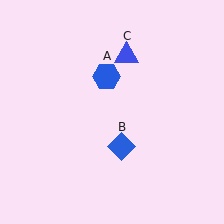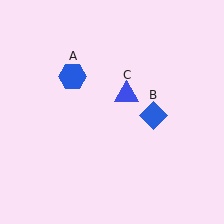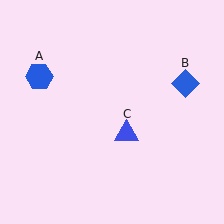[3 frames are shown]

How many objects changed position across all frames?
3 objects changed position: blue hexagon (object A), blue diamond (object B), blue triangle (object C).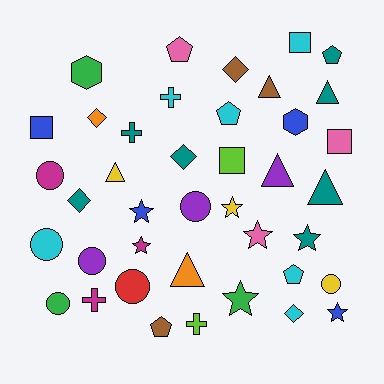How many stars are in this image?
There are 7 stars.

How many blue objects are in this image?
There are 4 blue objects.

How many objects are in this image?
There are 40 objects.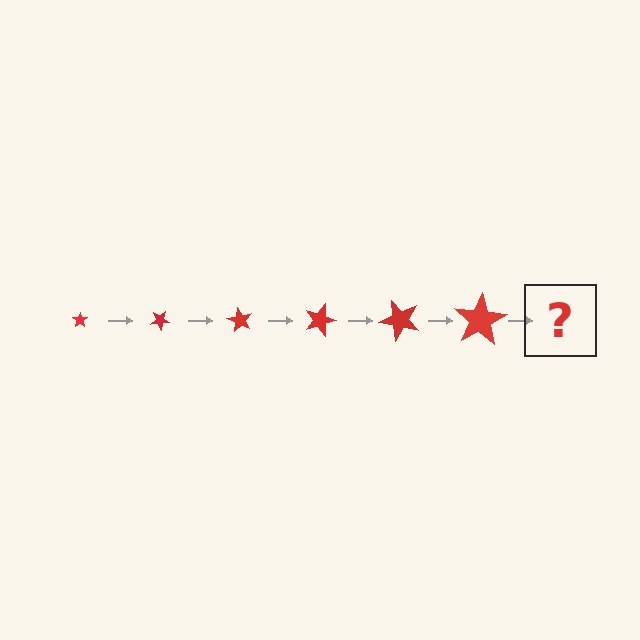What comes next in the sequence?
The next element should be a star, larger than the previous one and rotated 180 degrees from the start.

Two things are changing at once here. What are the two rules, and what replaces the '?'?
The two rules are that the star grows larger each step and it rotates 30 degrees each step. The '?' should be a star, larger than the previous one and rotated 180 degrees from the start.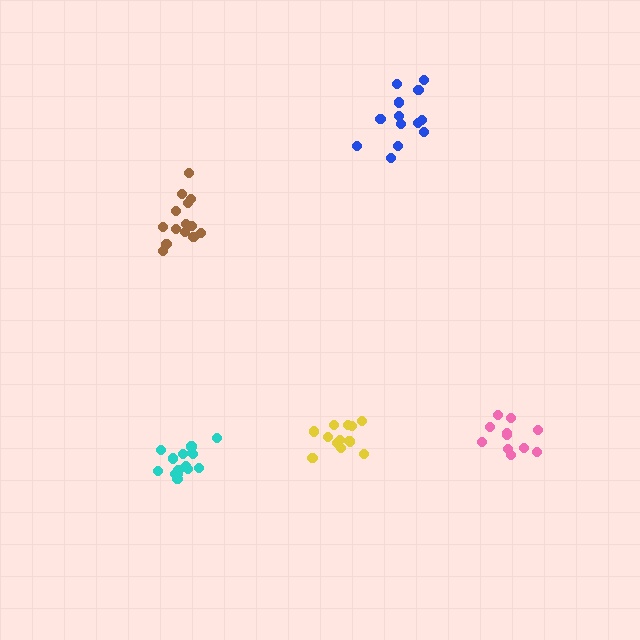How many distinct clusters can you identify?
There are 5 distinct clusters.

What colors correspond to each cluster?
The clusters are colored: yellow, brown, blue, cyan, pink.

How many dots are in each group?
Group 1: 13 dots, Group 2: 14 dots, Group 3: 13 dots, Group 4: 15 dots, Group 5: 11 dots (66 total).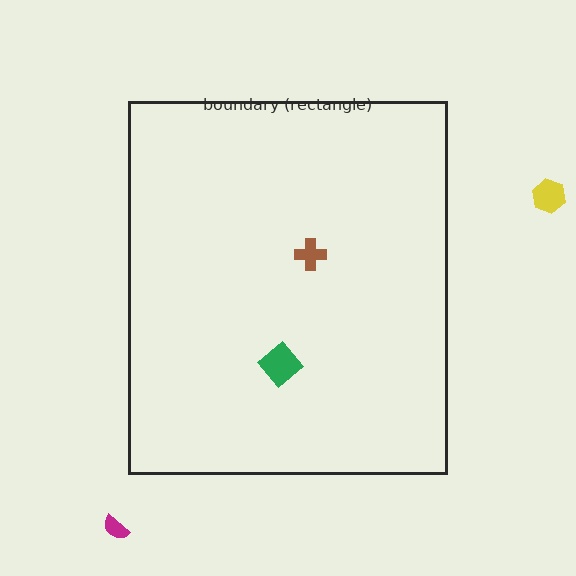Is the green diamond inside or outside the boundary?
Inside.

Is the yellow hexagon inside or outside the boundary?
Outside.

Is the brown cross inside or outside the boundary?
Inside.